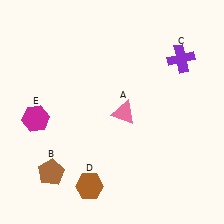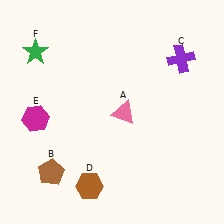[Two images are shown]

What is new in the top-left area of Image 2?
A green star (F) was added in the top-left area of Image 2.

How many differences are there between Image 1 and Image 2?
There is 1 difference between the two images.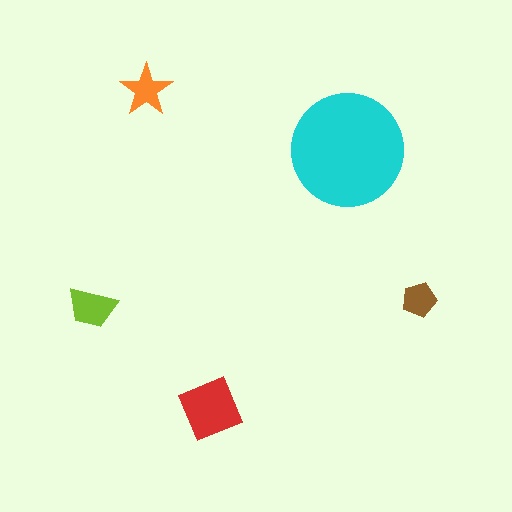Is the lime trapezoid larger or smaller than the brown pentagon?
Larger.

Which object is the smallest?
The brown pentagon.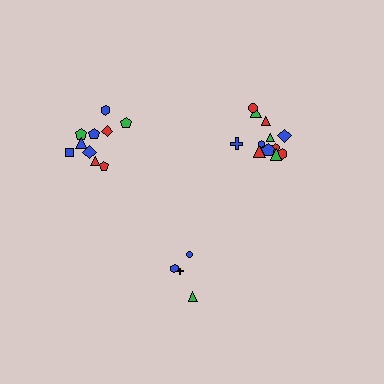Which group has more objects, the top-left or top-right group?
The top-right group.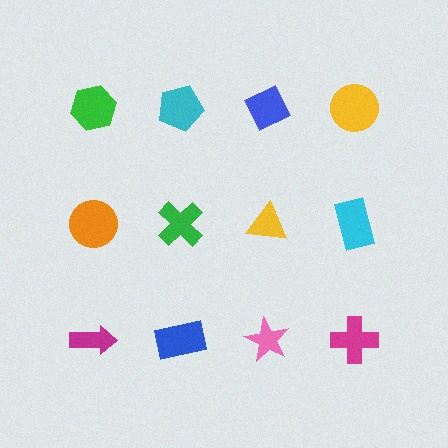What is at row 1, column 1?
A green hexagon.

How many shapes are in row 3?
4 shapes.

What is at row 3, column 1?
A magenta arrow.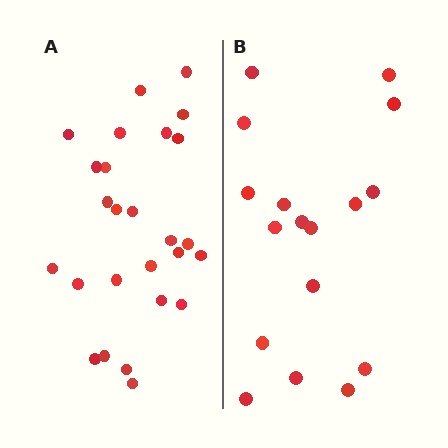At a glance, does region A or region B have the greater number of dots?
Region A (the left region) has more dots.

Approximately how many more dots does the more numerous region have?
Region A has roughly 8 or so more dots than region B.